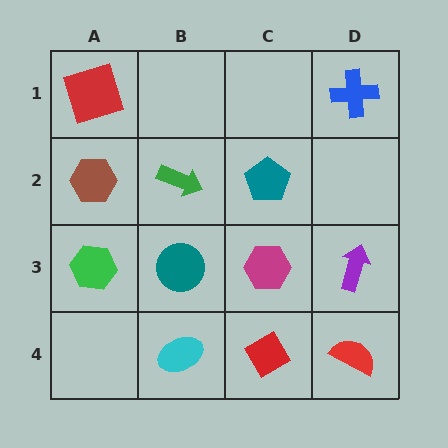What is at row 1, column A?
A red square.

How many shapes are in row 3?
4 shapes.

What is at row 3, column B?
A teal circle.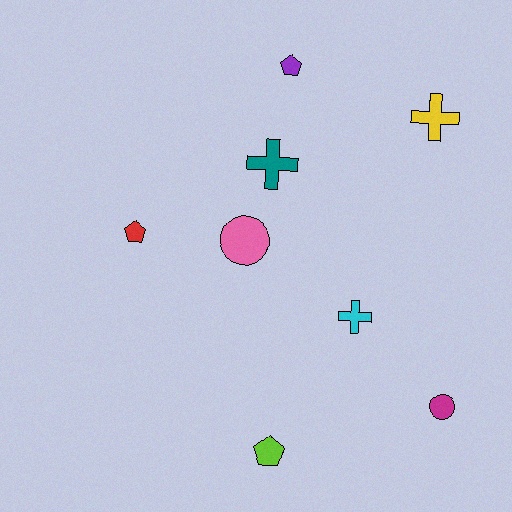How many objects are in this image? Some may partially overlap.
There are 8 objects.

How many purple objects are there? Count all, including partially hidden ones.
There is 1 purple object.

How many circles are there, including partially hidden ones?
There are 2 circles.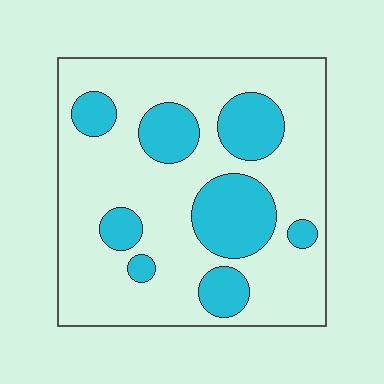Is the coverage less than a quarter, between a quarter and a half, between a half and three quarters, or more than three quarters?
Between a quarter and a half.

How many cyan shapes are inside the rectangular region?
8.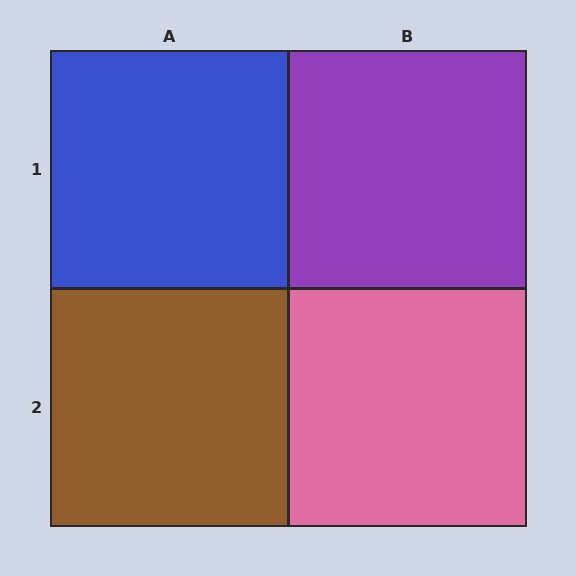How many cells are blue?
1 cell is blue.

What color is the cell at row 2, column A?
Brown.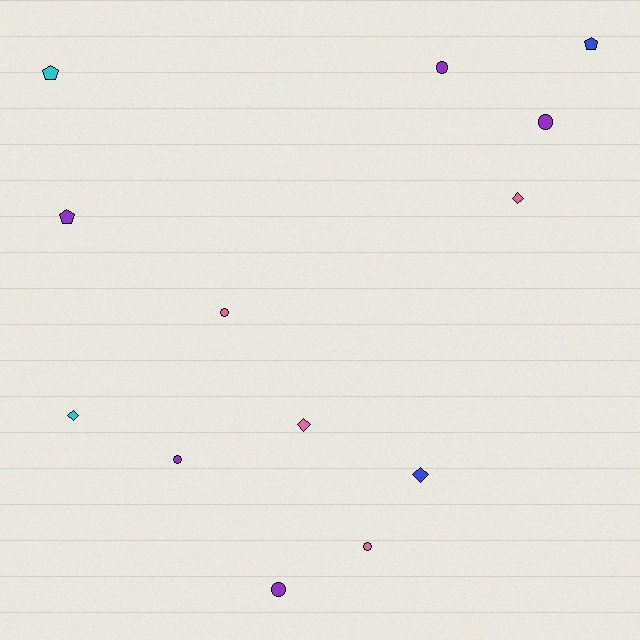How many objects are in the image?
There are 13 objects.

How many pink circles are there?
There are 2 pink circles.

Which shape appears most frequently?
Circle, with 6 objects.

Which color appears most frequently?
Purple, with 5 objects.